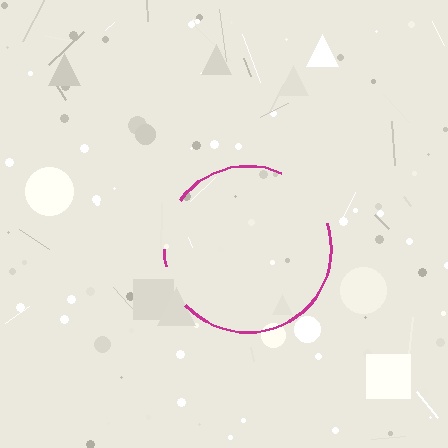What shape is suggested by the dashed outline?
The dashed outline suggests a circle.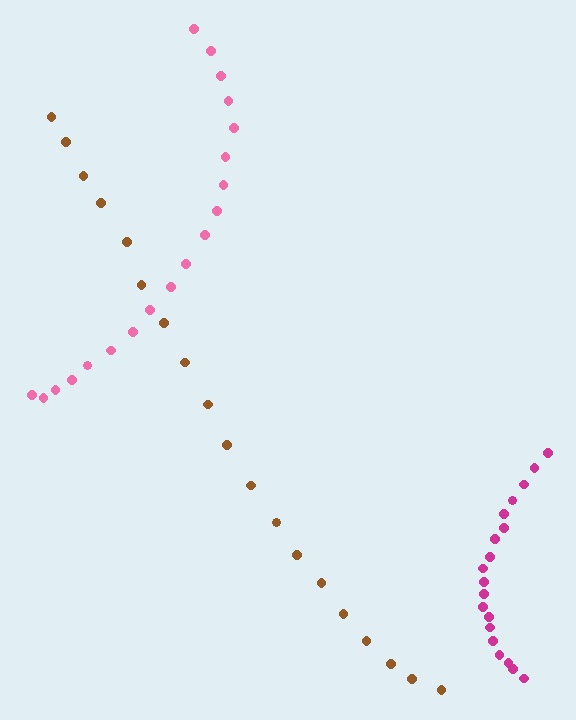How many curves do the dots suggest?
There are 3 distinct paths.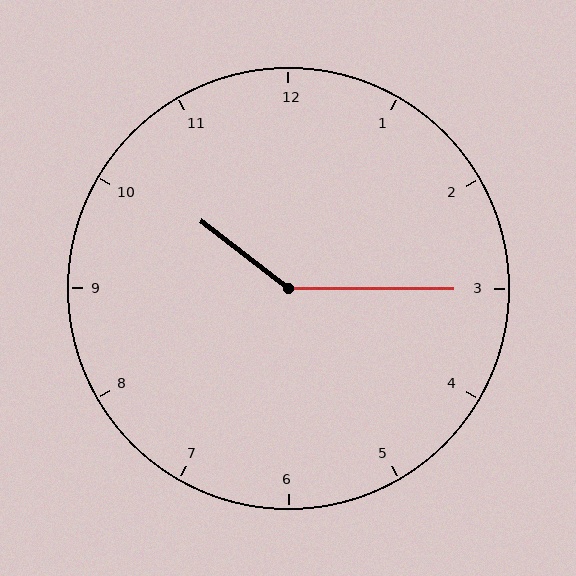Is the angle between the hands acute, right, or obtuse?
It is obtuse.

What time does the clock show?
10:15.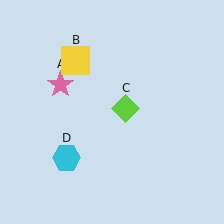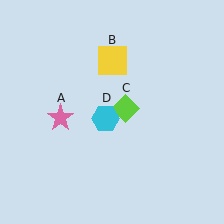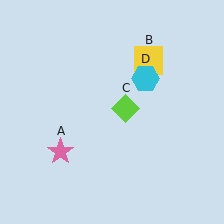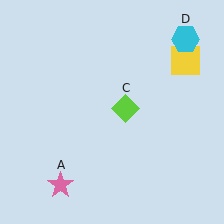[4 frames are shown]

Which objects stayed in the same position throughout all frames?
Lime diamond (object C) remained stationary.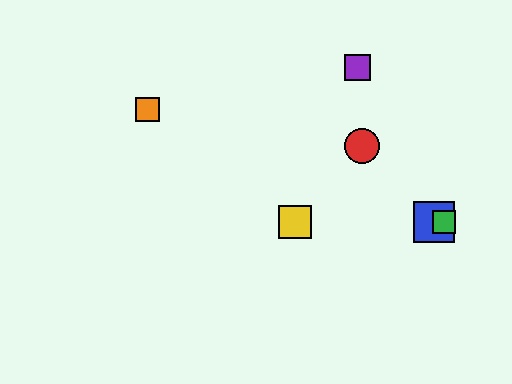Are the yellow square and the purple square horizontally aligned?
No, the yellow square is at y≈222 and the purple square is at y≈67.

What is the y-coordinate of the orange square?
The orange square is at y≈109.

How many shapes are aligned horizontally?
3 shapes (the blue square, the green square, the yellow square) are aligned horizontally.